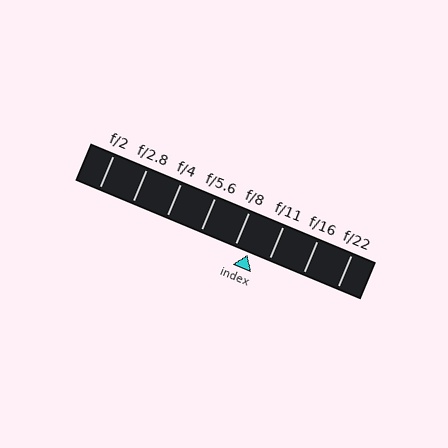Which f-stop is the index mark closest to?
The index mark is closest to f/8.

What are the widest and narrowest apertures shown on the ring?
The widest aperture shown is f/2 and the narrowest is f/22.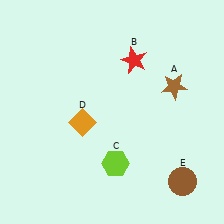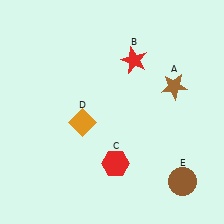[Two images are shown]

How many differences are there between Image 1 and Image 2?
There is 1 difference between the two images.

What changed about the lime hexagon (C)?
In Image 1, C is lime. In Image 2, it changed to red.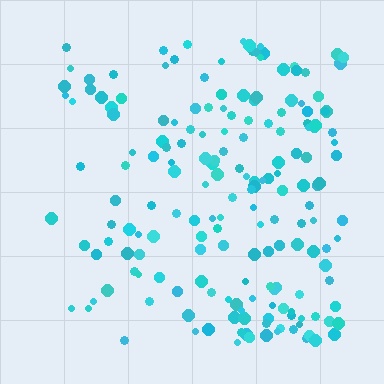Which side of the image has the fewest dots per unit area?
The left.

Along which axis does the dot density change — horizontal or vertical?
Horizontal.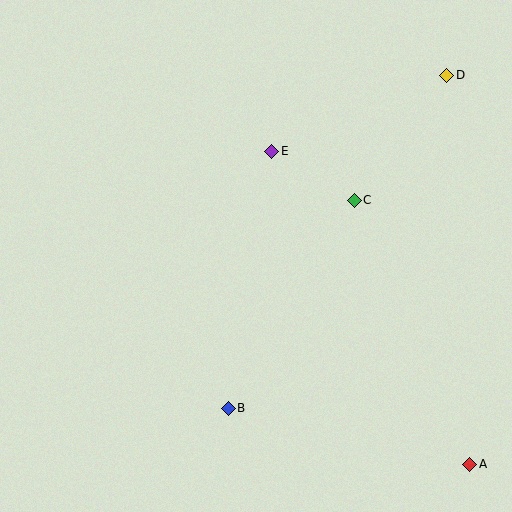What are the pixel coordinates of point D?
Point D is at (447, 75).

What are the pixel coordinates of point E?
Point E is at (272, 151).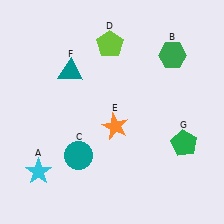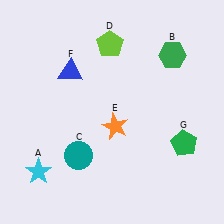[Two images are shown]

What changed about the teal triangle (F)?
In Image 1, F is teal. In Image 2, it changed to blue.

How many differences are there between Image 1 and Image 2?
There is 1 difference between the two images.